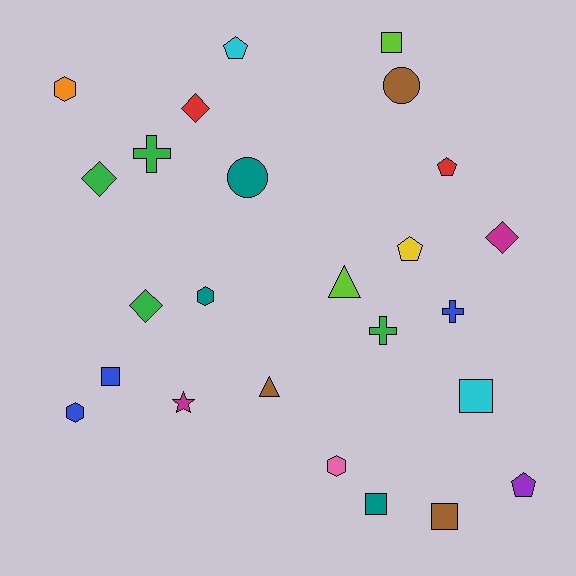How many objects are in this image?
There are 25 objects.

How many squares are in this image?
There are 5 squares.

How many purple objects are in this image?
There is 1 purple object.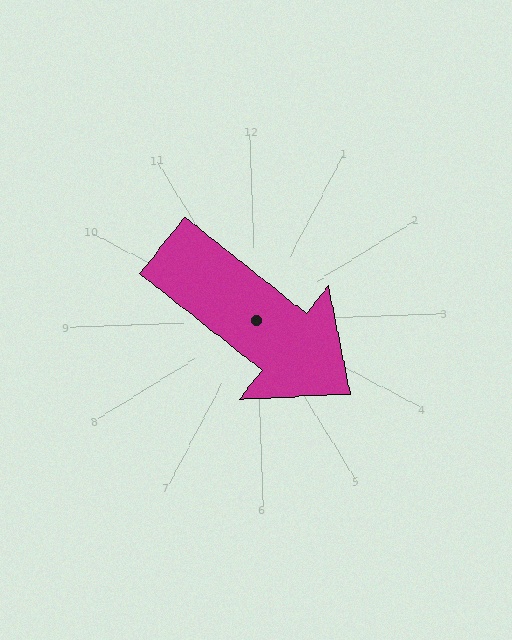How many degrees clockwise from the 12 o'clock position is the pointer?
Approximately 130 degrees.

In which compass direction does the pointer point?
Southeast.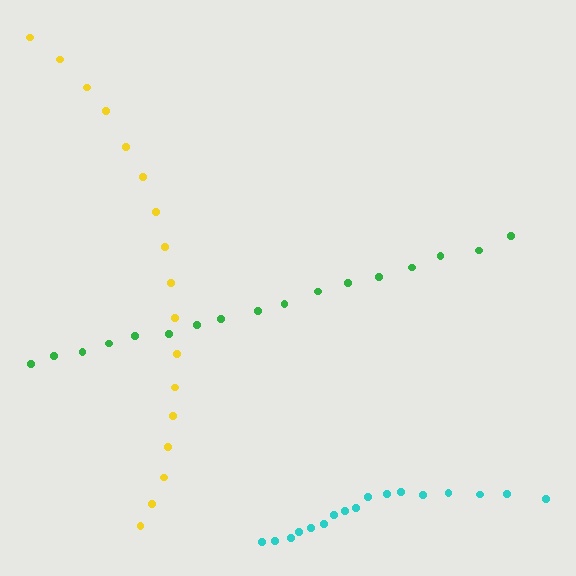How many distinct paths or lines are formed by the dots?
There are 3 distinct paths.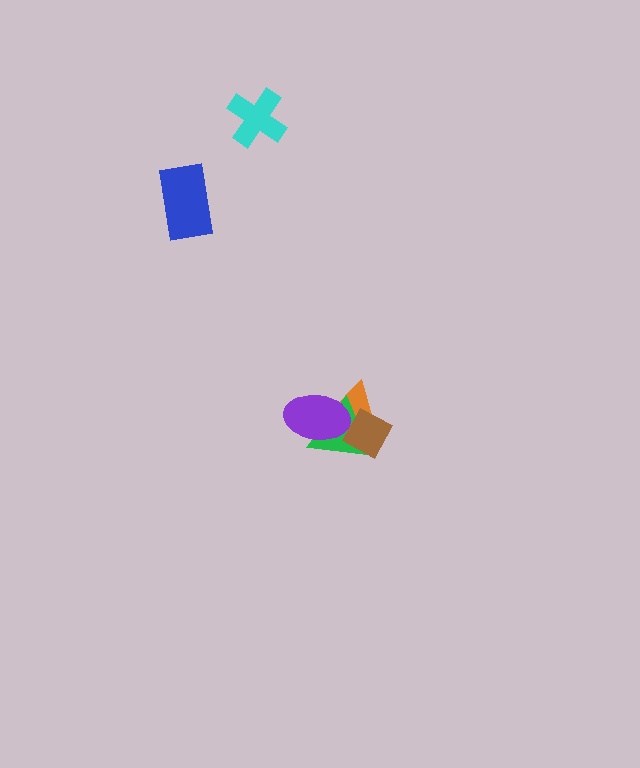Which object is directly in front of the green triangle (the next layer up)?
The brown diamond is directly in front of the green triangle.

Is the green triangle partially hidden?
Yes, it is partially covered by another shape.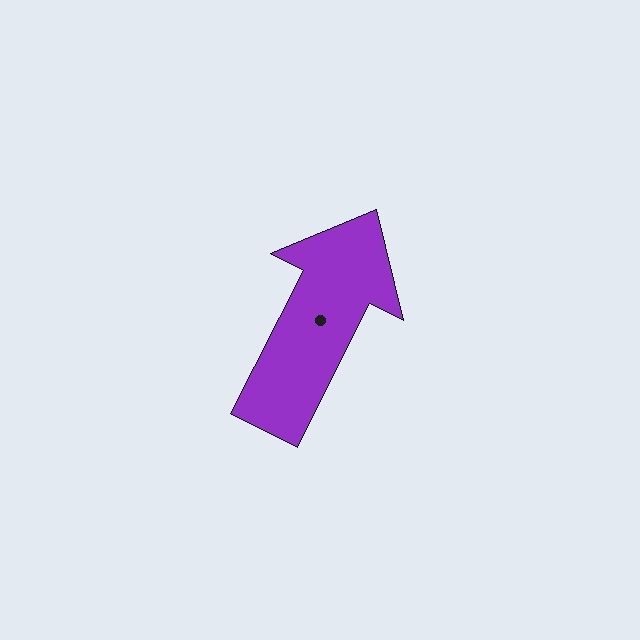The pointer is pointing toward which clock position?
Roughly 1 o'clock.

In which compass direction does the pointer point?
Northeast.